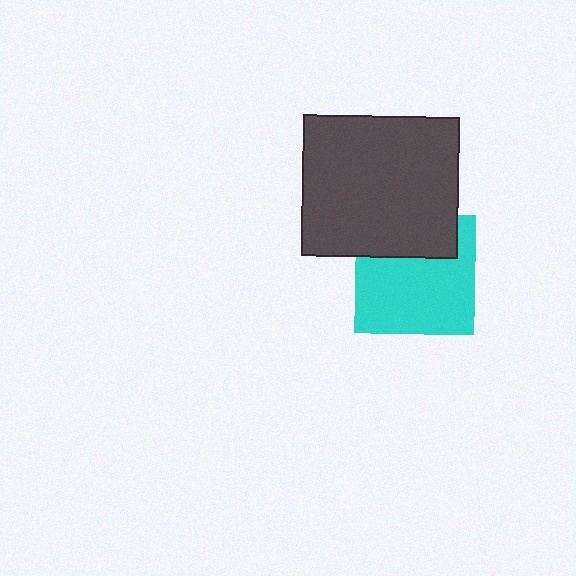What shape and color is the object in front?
The object in front is a dark gray rectangle.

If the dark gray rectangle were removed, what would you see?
You would see the complete cyan square.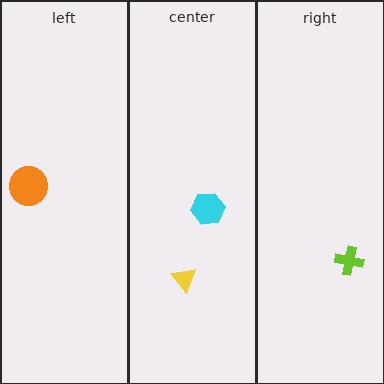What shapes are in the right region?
The lime cross.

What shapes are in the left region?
The orange circle.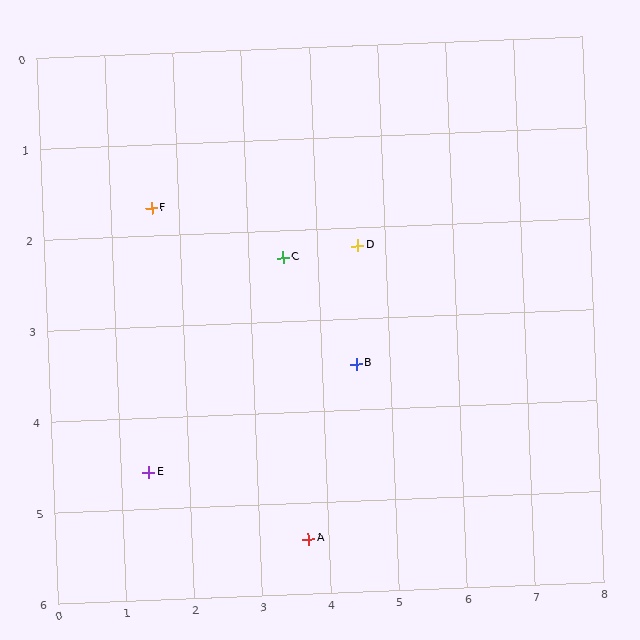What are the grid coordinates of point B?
Point B is at approximately (4.5, 3.5).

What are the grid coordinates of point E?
Point E is at approximately (1.4, 4.6).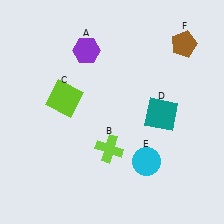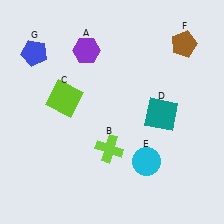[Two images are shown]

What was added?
A blue pentagon (G) was added in Image 2.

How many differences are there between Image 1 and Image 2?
There is 1 difference between the two images.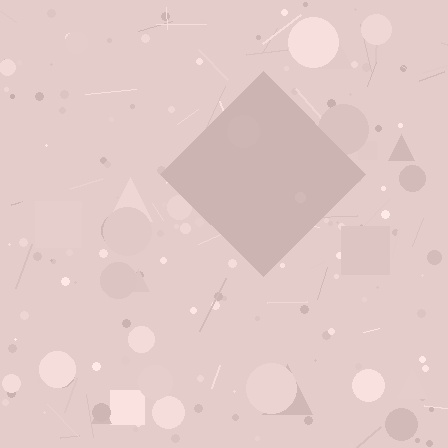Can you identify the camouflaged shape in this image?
The camouflaged shape is a diamond.